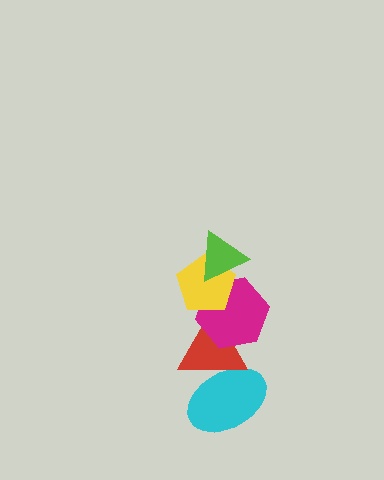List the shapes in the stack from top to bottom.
From top to bottom: the lime triangle, the yellow pentagon, the magenta hexagon, the red triangle, the cyan ellipse.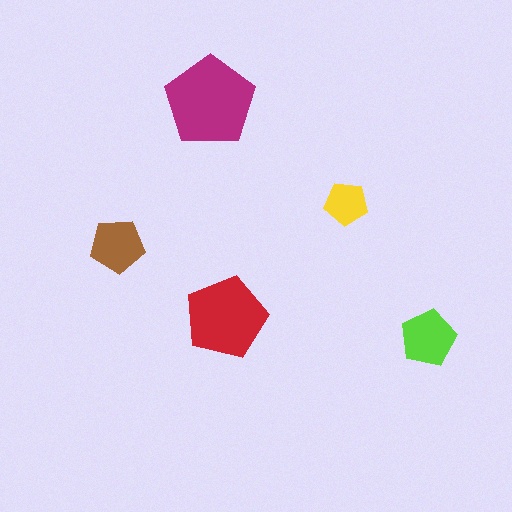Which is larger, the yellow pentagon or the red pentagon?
The red one.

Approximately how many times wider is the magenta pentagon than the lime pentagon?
About 1.5 times wider.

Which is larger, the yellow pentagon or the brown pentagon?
The brown one.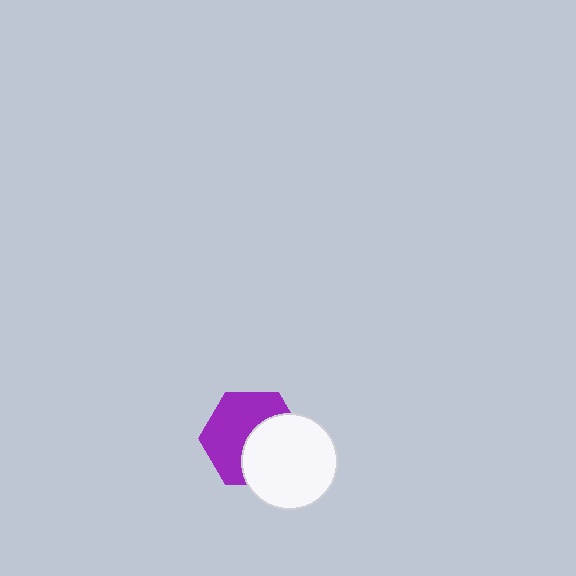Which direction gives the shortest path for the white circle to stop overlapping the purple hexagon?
Moving toward the lower-right gives the shortest separation.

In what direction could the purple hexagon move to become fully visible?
The purple hexagon could move toward the upper-left. That would shift it out from behind the white circle entirely.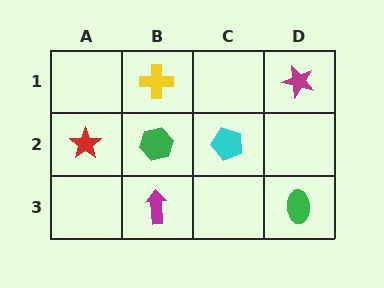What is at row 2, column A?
A red star.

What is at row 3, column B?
A magenta arrow.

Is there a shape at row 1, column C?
No, that cell is empty.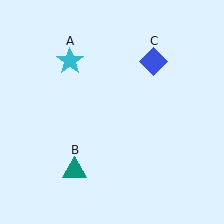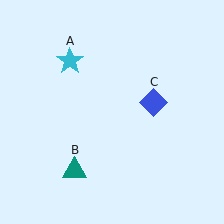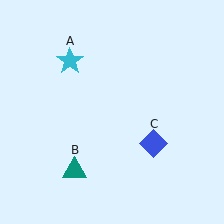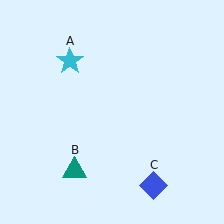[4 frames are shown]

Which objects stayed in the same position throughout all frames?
Cyan star (object A) and teal triangle (object B) remained stationary.